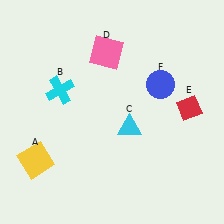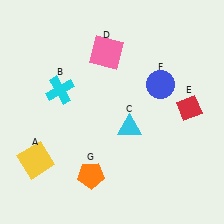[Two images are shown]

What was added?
An orange pentagon (G) was added in Image 2.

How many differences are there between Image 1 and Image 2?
There is 1 difference between the two images.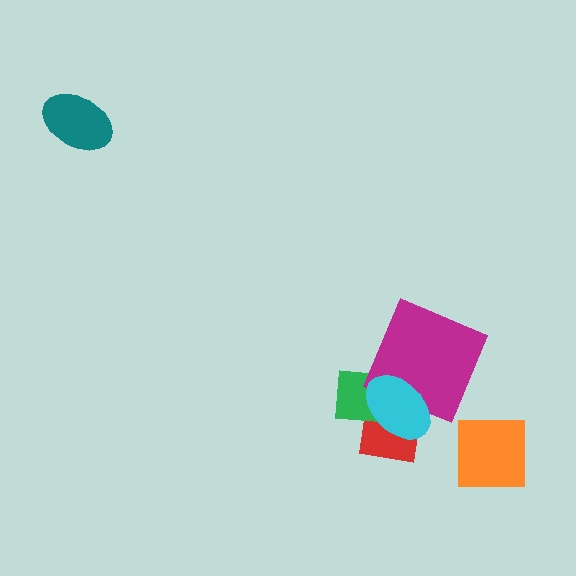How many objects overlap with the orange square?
0 objects overlap with the orange square.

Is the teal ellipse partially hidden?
No, no other shape covers it.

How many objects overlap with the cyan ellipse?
3 objects overlap with the cyan ellipse.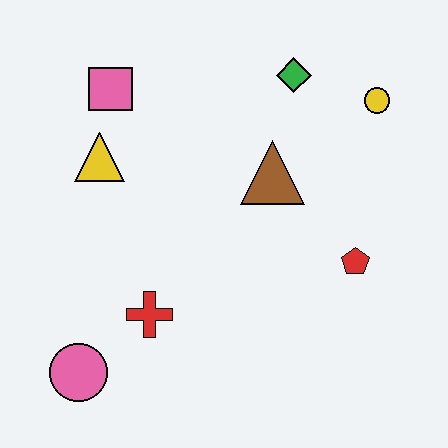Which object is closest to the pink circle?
The red cross is closest to the pink circle.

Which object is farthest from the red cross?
The yellow circle is farthest from the red cross.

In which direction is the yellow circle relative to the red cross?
The yellow circle is to the right of the red cross.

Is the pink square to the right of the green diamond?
No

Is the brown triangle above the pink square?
No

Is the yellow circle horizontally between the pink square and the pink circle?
No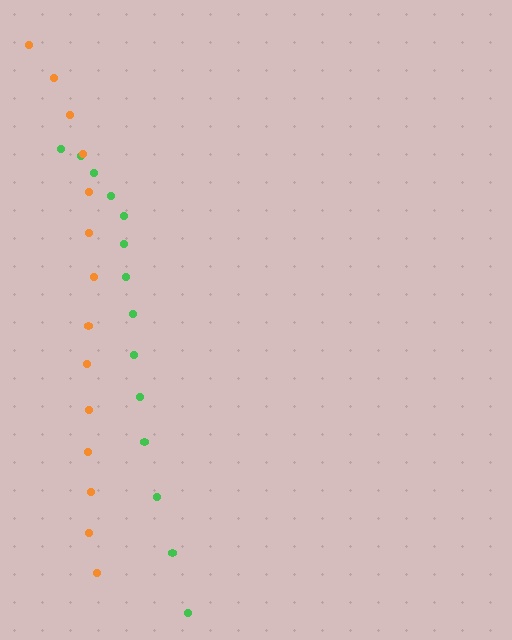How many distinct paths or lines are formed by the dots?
There are 2 distinct paths.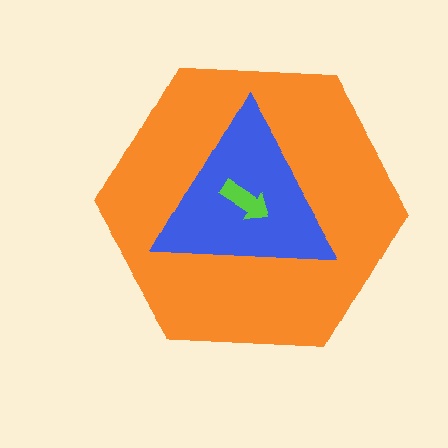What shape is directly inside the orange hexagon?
The blue triangle.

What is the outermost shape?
The orange hexagon.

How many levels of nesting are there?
3.